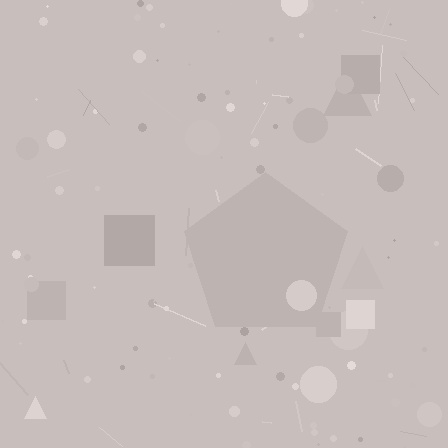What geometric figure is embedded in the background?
A pentagon is embedded in the background.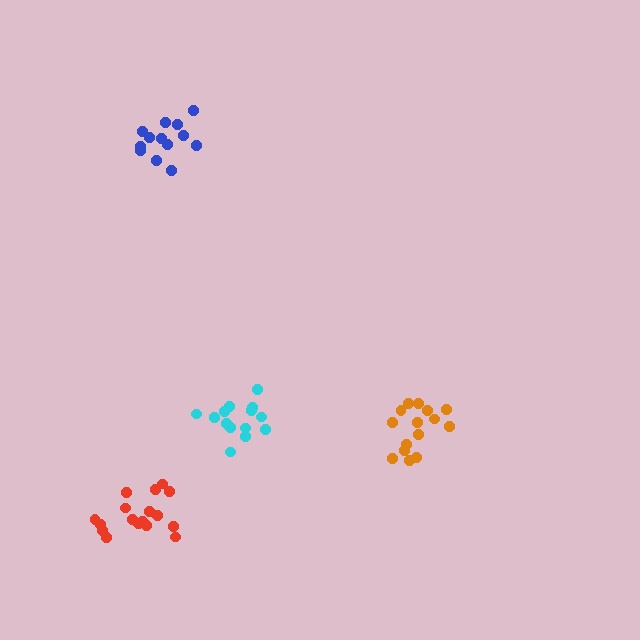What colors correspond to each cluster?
The clusters are colored: cyan, blue, orange, red.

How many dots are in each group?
Group 1: 14 dots, Group 2: 13 dots, Group 3: 15 dots, Group 4: 17 dots (59 total).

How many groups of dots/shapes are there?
There are 4 groups.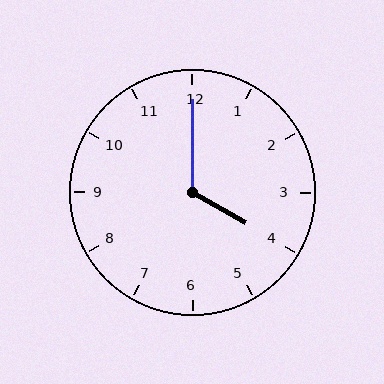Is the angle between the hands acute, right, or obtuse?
It is obtuse.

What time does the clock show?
4:00.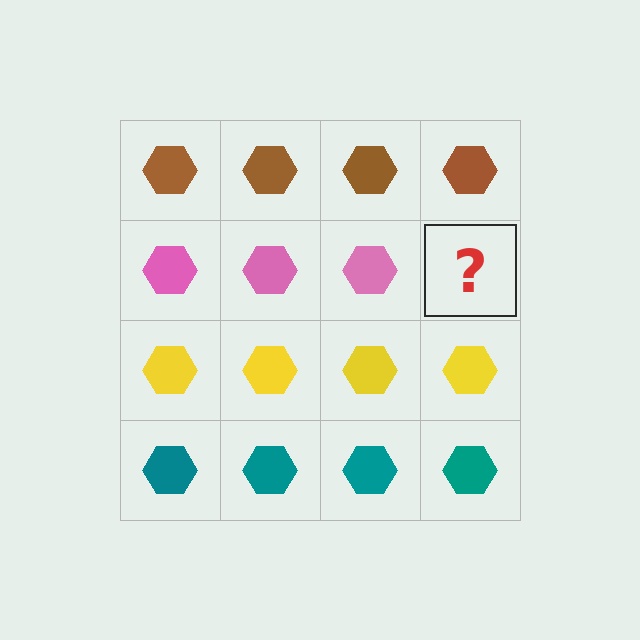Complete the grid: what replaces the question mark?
The question mark should be replaced with a pink hexagon.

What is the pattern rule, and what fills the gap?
The rule is that each row has a consistent color. The gap should be filled with a pink hexagon.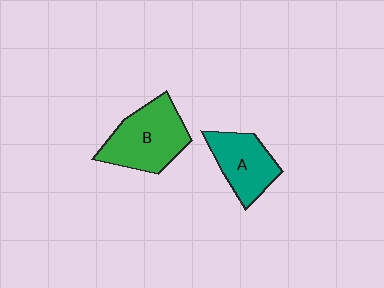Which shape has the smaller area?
Shape A (teal).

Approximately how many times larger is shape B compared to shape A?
Approximately 1.3 times.